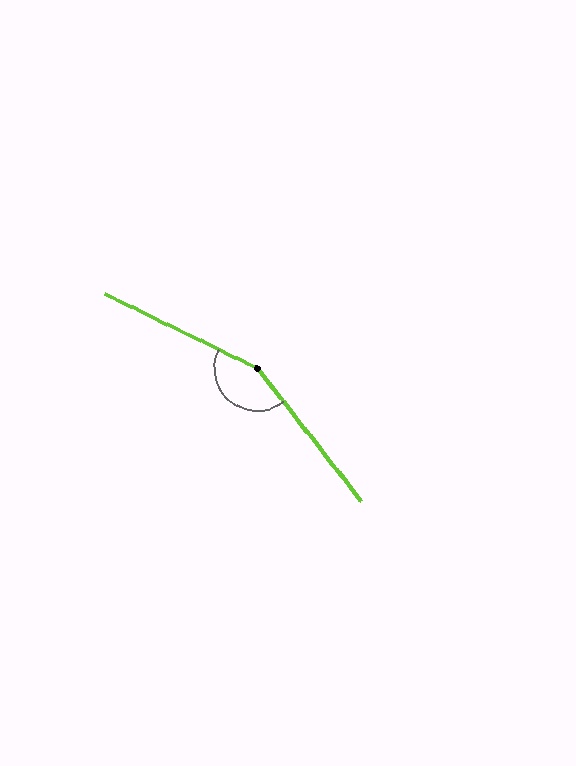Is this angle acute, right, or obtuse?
It is obtuse.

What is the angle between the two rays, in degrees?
Approximately 154 degrees.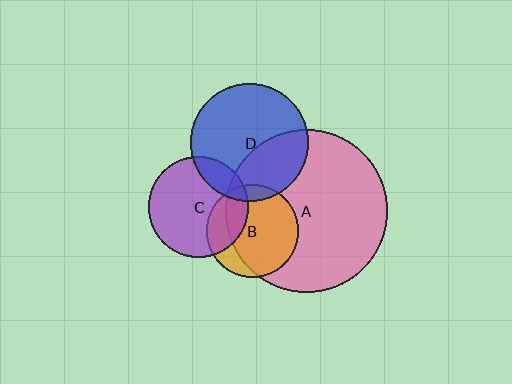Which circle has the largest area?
Circle A (pink).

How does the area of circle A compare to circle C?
Approximately 2.6 times.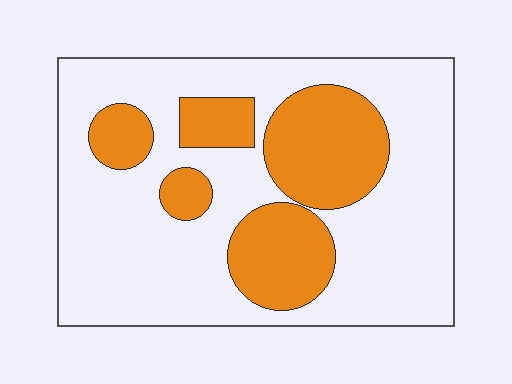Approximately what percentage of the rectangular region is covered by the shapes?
Approximately 30%.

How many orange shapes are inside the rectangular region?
5.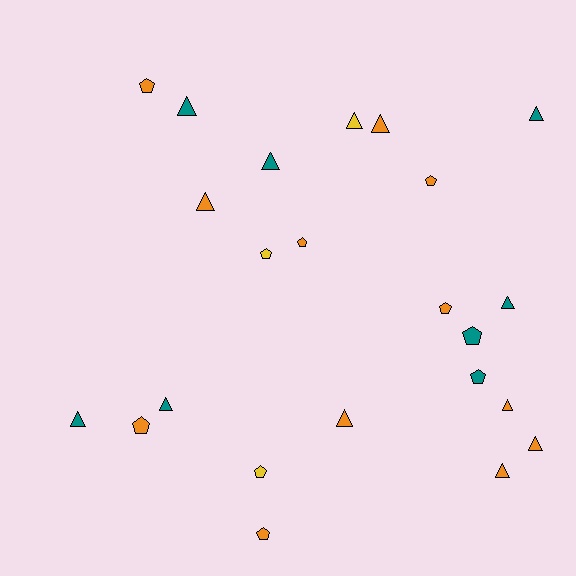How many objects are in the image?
There are 23 objects.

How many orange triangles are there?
There are 6 orange triangles.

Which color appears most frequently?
Orange, with 12 objects.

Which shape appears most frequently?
Triangle, with 13 objects.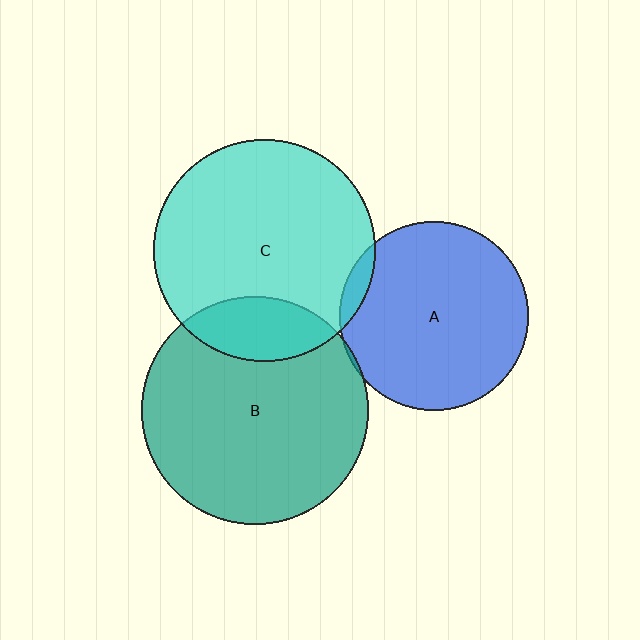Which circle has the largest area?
Circle B (teal).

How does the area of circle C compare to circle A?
Approximately 1.4 times.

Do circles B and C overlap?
Yes.